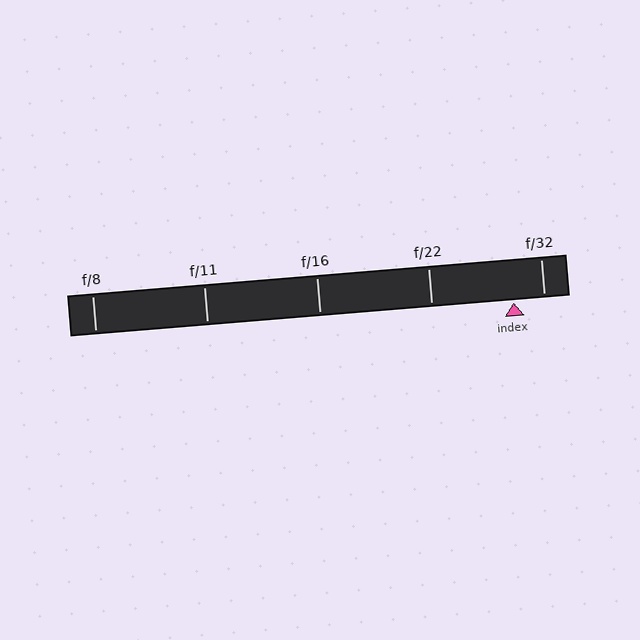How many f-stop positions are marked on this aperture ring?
There are 5 f-stop positions marked.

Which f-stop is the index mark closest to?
The index mark is closest to f/32.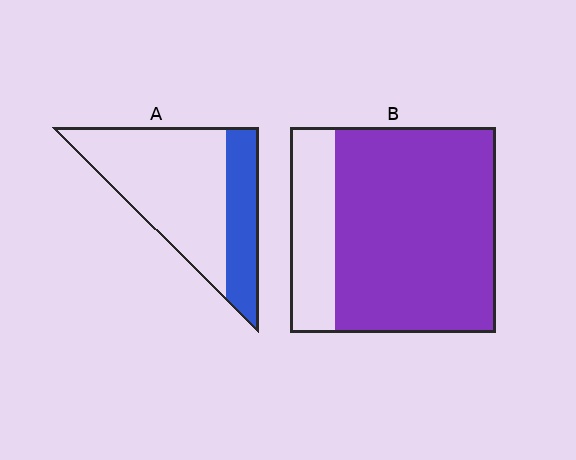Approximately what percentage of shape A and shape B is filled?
A is approximately 30% and B is approximately 80%.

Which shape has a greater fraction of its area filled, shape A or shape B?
Shape B.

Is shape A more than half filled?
No.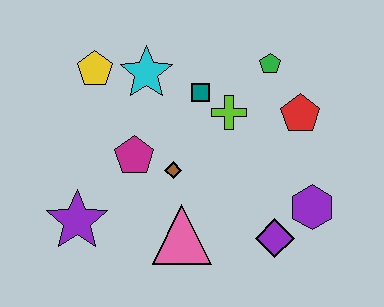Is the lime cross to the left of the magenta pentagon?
No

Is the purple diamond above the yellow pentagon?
No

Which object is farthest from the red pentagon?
The purple star is farthest from the red pentagon.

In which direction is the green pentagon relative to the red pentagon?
The green pentagon is above the red pentagon.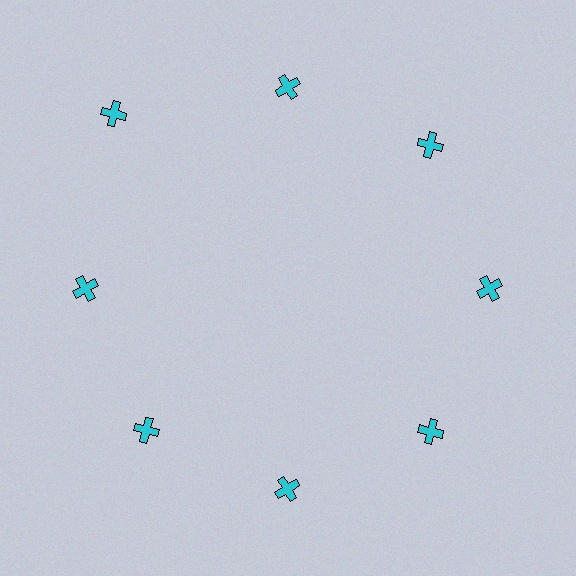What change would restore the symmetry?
The symmetry would be restored by moving it inward, back onto the ring so that all 8 crosses sit at equal angles and equal distance from the center.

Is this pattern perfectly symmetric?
No. The 8 cyan crosses are arranged in a ring, but one element near the 10 o'clock position is pushed outward from the center, breaking the 8-fold rotational symmetry.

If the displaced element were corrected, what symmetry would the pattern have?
It would have 8-fold rotational symmetry — the pattern would map onto itself every 45 degrees.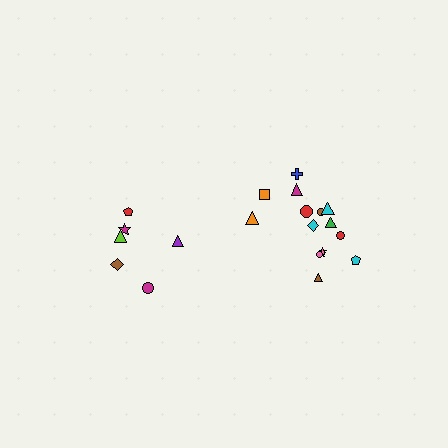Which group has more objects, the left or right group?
The right group.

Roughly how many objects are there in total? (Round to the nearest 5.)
Roughly 20 objects in total.